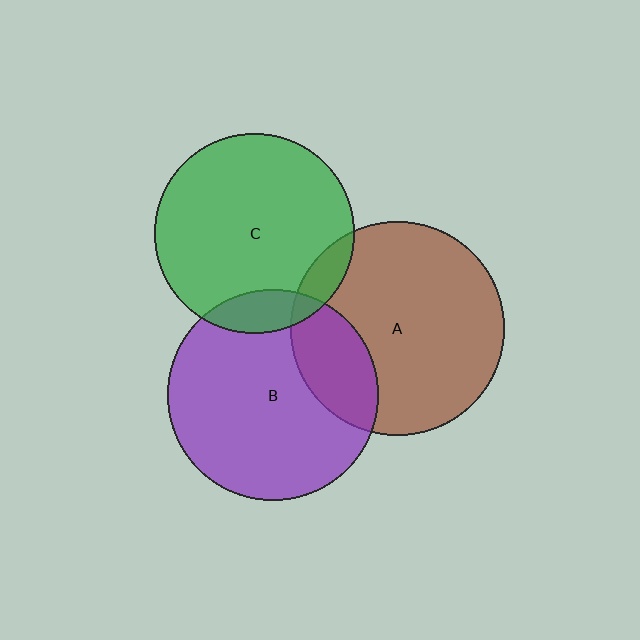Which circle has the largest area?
Circle A (brown).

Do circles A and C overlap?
Yes.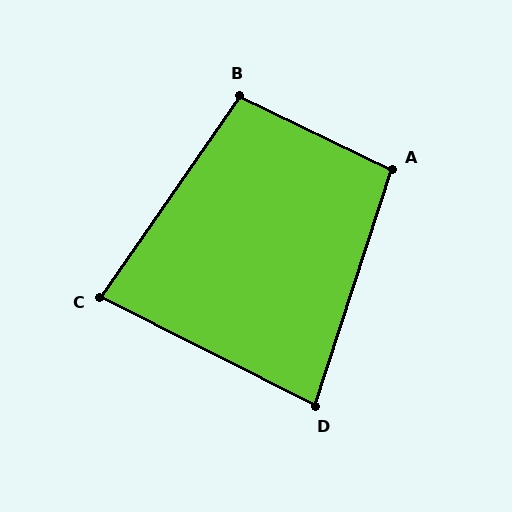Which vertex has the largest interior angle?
B, at approximately 99 degrees.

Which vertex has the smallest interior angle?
D, at approximately 81 degrees.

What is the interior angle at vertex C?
Approximately 82 degrees (acute).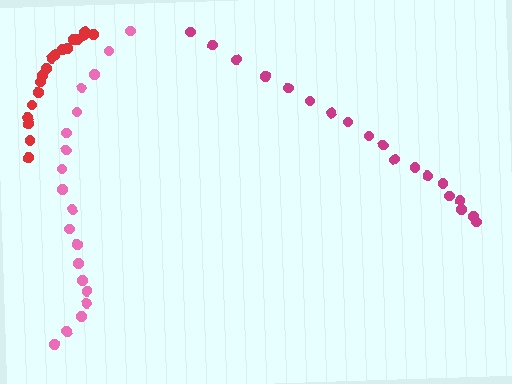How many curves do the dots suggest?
There are 3 distinct paths.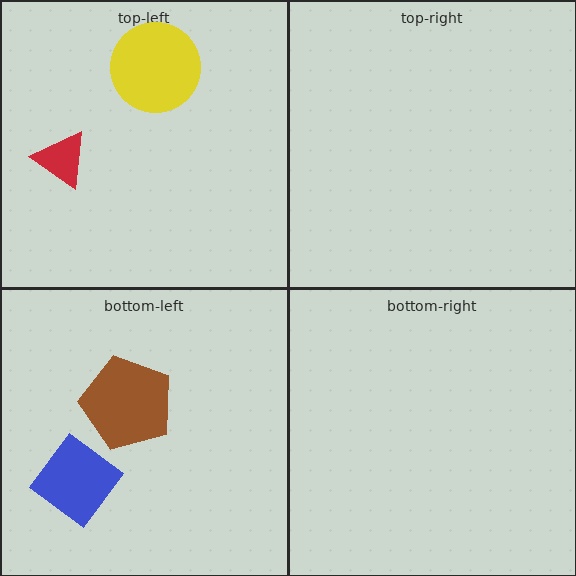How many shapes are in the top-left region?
2.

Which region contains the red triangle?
The top-left region.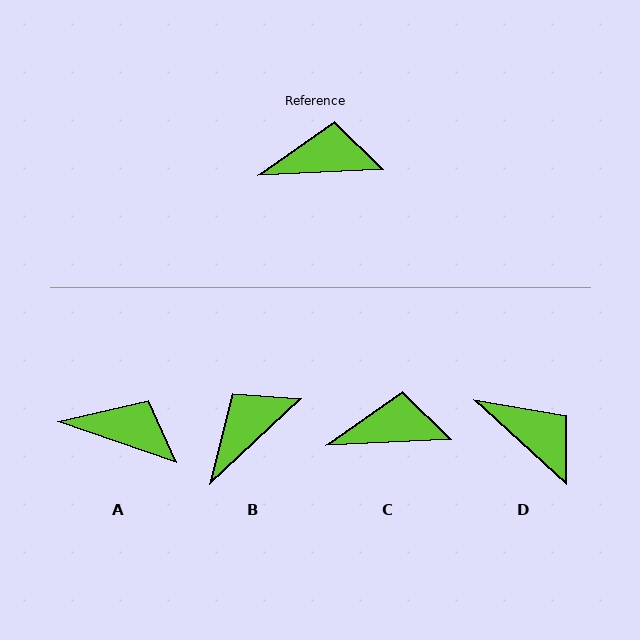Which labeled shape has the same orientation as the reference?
C.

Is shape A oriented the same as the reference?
No, it is off by about 22 degrees.